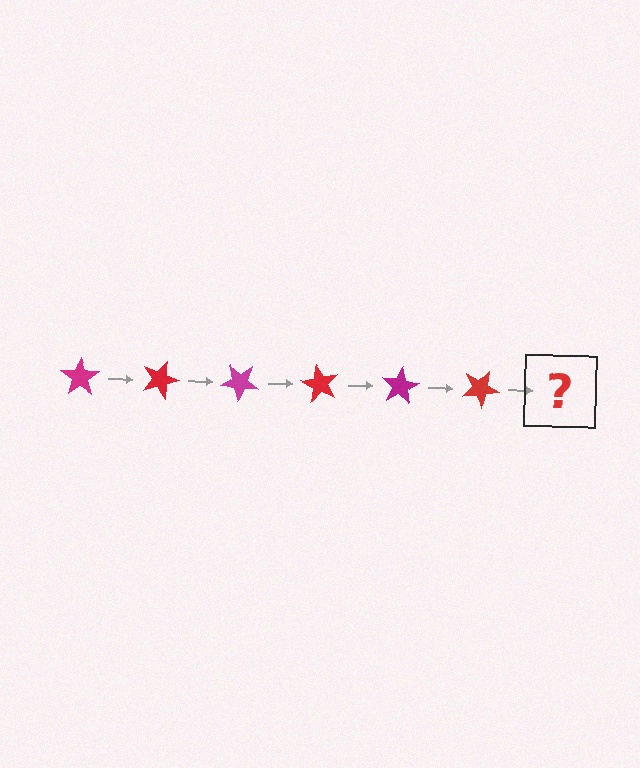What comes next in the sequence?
The next element should be a magenta star, rotated 120 degrees from the start.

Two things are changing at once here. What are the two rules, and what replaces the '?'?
The two rules are that it rotates 20 degrees each step and the color cycles through magenta and red. The '?' should be a magenta star, rotated 120 degrees from the start.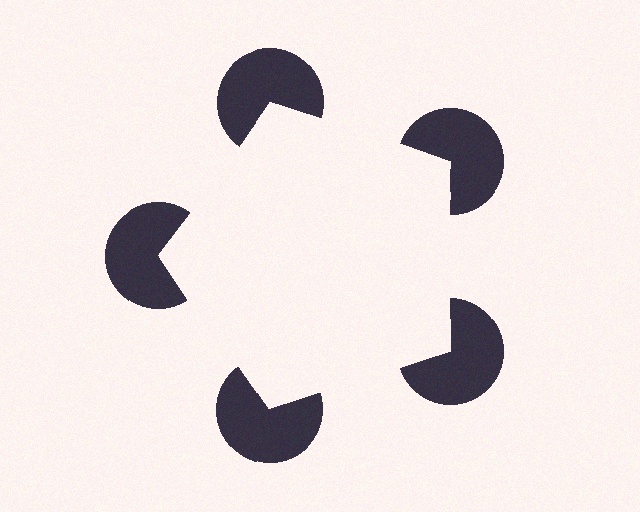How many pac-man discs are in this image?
There are 5 — one at each vertex of the illusory pentagon.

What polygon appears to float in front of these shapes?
An illusory pentagon — its edges are inferred from the aligned wedge cuts in the pac-man discs, not physically drawn.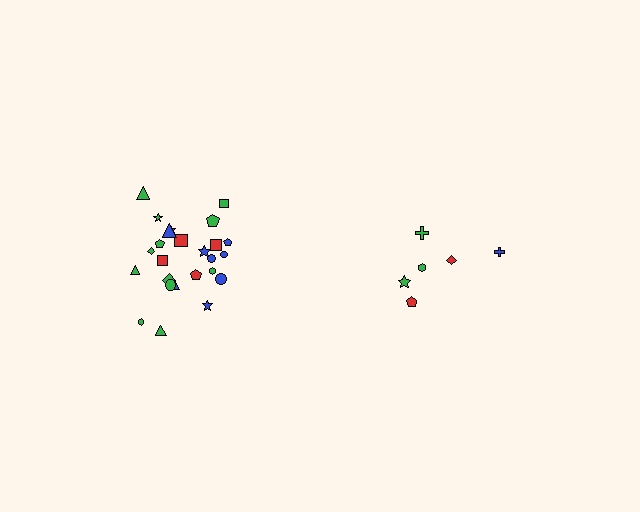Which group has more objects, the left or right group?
The left group.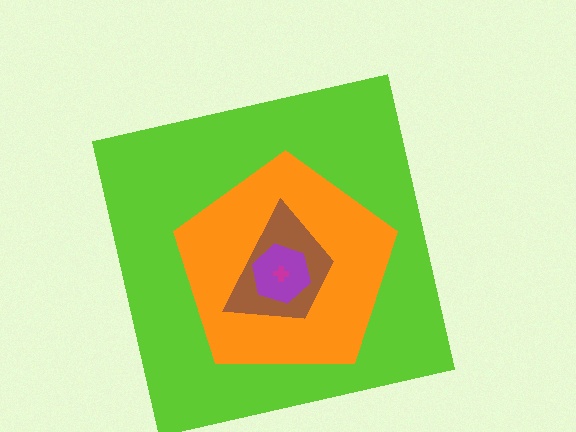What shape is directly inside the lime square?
The orange pentagon.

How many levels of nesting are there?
5.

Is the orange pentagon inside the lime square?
Yes.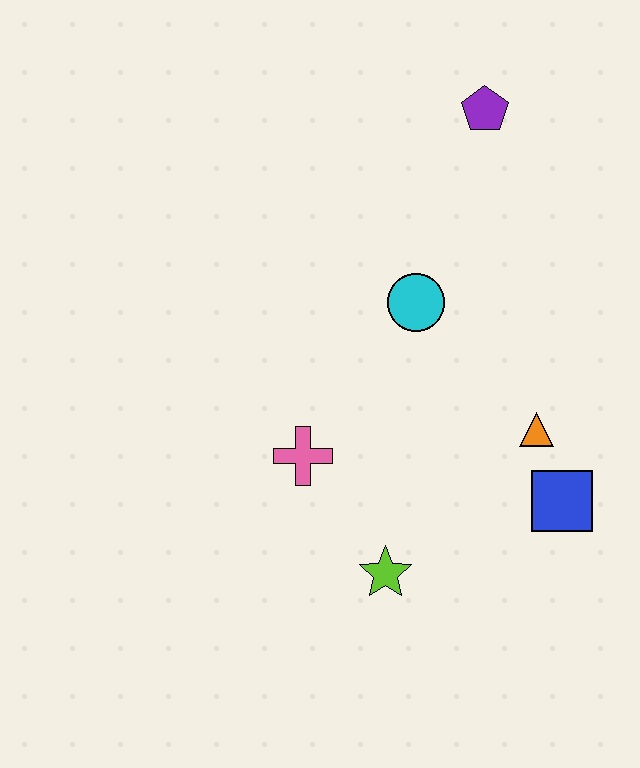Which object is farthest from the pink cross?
The purple pentagon is farthest from the pink cross.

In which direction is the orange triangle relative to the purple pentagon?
The orange triangle is below the purple pentagon.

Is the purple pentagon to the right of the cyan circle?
Yes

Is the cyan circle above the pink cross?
Yes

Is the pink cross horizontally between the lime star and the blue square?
No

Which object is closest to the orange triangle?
The blue square is closest to the orange triangle.